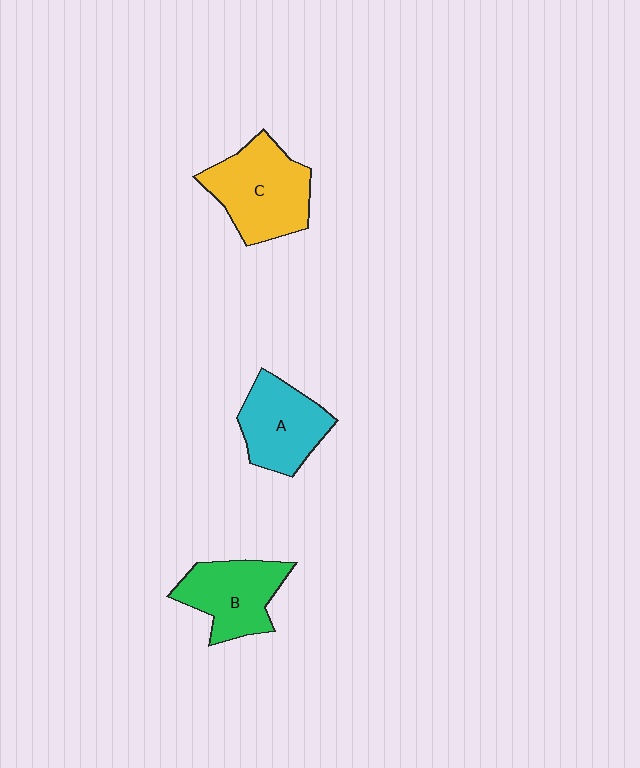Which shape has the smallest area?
Shape A (cyan).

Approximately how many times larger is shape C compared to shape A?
Approximately 1.2 times.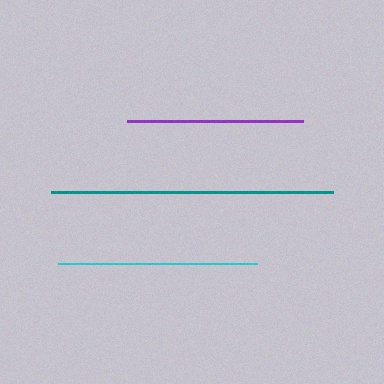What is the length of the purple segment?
The purple segment is approximately 177 pixels long.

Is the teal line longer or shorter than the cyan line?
The teal line is longer than the cyan line.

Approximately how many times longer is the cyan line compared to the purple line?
The cyan line is approximately 1.1 times the length of the purple line.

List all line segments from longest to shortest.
From longest to shortest: teal, cyan, purple.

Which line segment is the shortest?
The purple line is the shortest at approximately 177 pixels.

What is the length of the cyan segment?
The cyan segment is approximately 199 pixels long.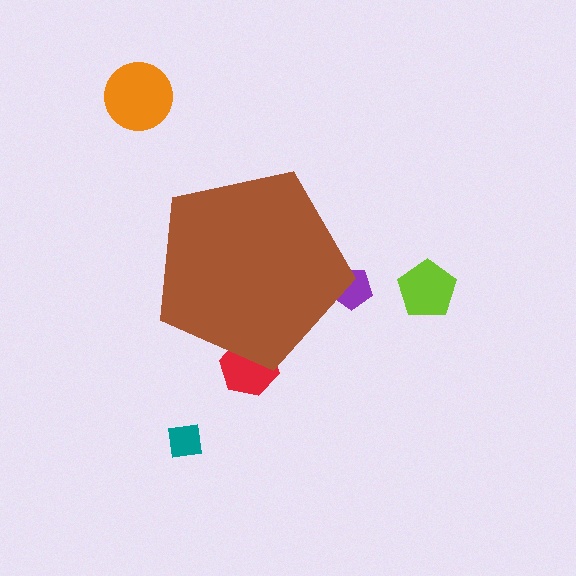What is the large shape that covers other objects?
A brown pentagon.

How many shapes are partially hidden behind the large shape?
2 shapes are partially hidden.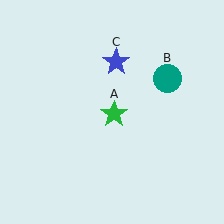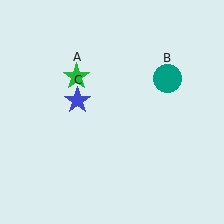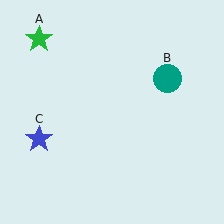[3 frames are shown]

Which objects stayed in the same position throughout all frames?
Teal circle (object B) remained stationary.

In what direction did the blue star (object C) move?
The blue star (object C) moved down and to the left.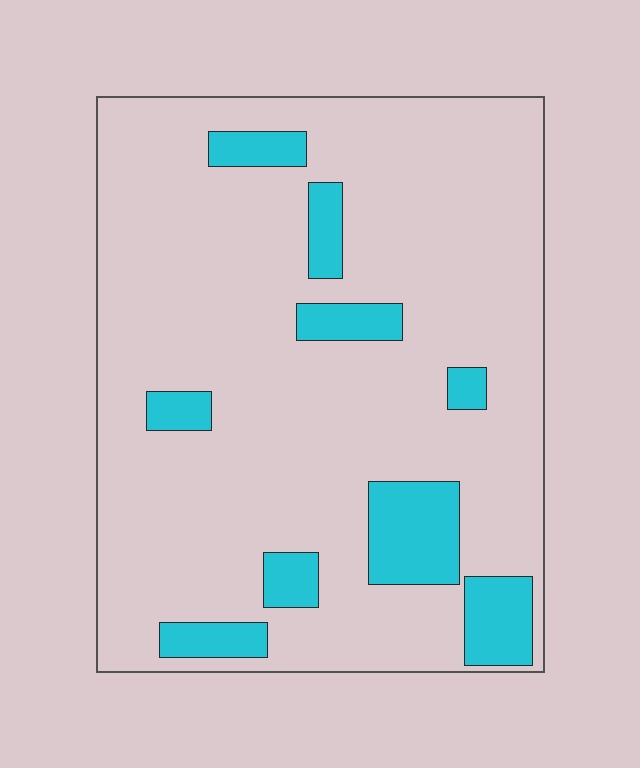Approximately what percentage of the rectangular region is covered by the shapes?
Approximately 15%.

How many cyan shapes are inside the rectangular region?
9.